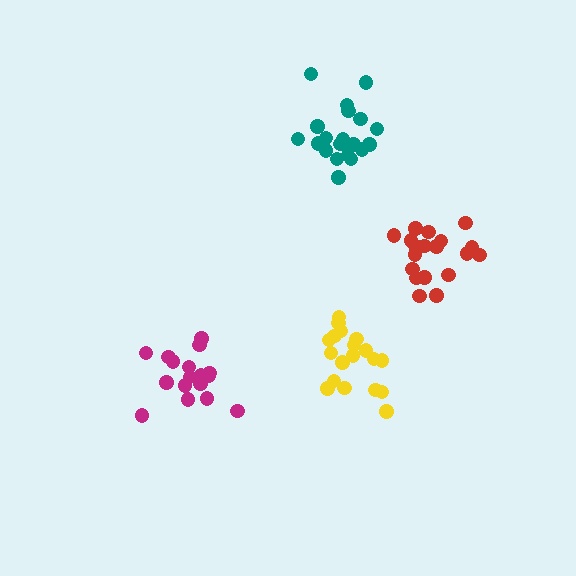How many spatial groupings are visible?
There are 4 spatial groupings.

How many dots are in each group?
Group 1: 21 dots, Group 2: 19 dots, Group 3: 19 dots, Group 4: 17 dots (76 total).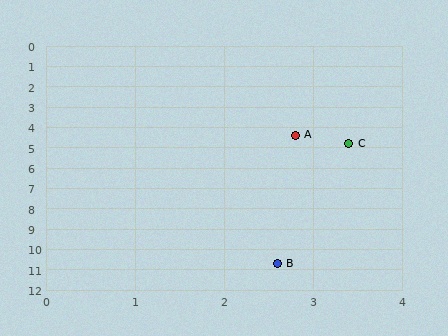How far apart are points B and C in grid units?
Points B and C are about 6.0 grid units apart.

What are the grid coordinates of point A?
Point A is at approximately (2.8, 4.4).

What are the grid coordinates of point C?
Point C is at approximately (3.4, 4.8).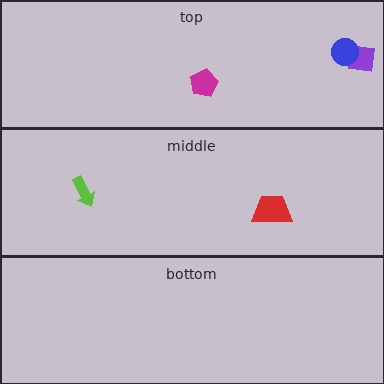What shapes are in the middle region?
The lime arrow, the red trapezoid.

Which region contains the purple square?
The top region.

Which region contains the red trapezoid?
The middle region.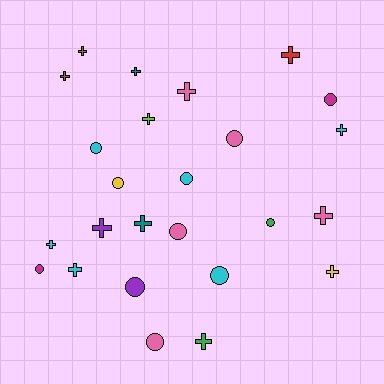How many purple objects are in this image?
There are 2 purple objects.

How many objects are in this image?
There are 25 objects.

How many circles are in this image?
There are 11 circles.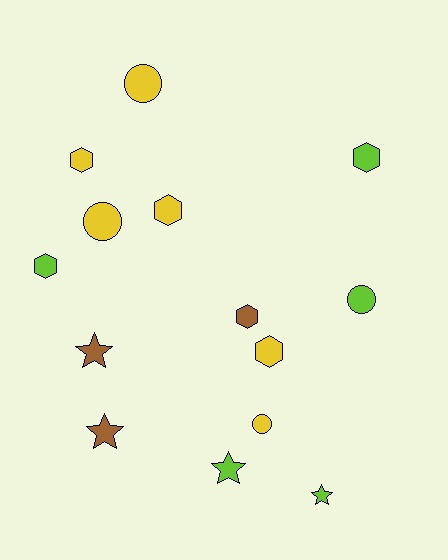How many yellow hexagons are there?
There are 3 yellow hexagons.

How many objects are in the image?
There are 14 objects.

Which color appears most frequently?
Yellow, with 6 objects.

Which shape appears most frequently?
Hexagon, with 6 objects.